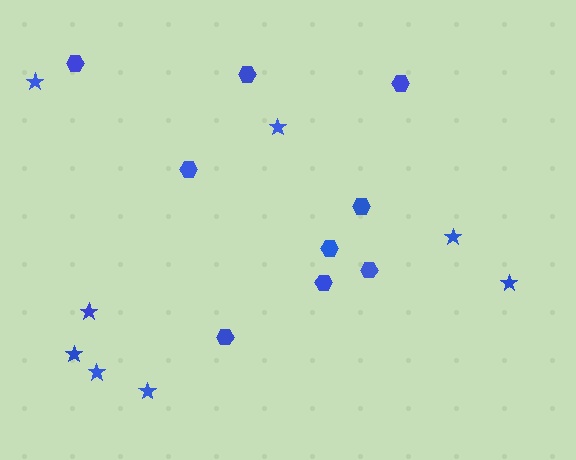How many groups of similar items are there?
There are 2 groups: one group of hexagons (9) and one group of stars (8).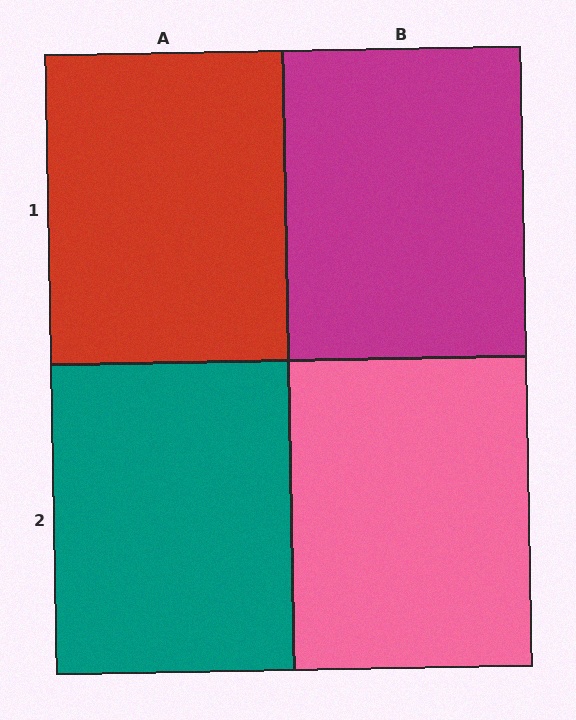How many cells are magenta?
1 cell is magenta.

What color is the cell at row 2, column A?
Teal.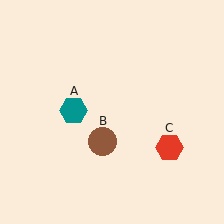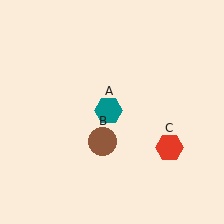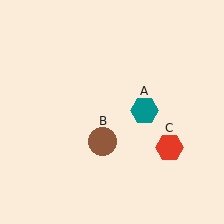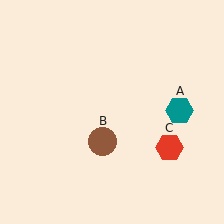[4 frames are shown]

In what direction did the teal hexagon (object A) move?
The teal hexagon (object A) moved right.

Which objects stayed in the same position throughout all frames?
Brown circle (object B) and red hexagon (object C) remained stationary.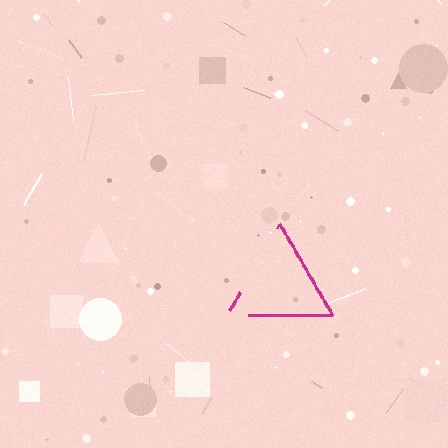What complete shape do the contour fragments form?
The contour fragments form a triangle.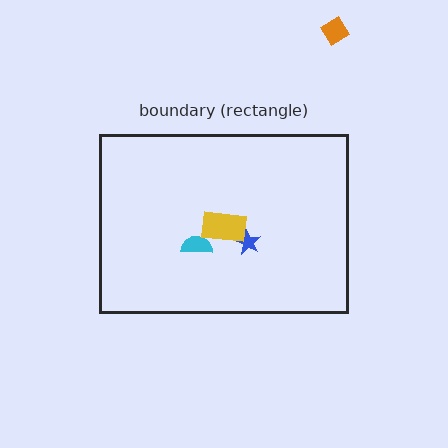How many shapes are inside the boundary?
3 inside, 1 outside.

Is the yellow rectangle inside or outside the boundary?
Inside.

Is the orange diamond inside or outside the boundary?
Outside.